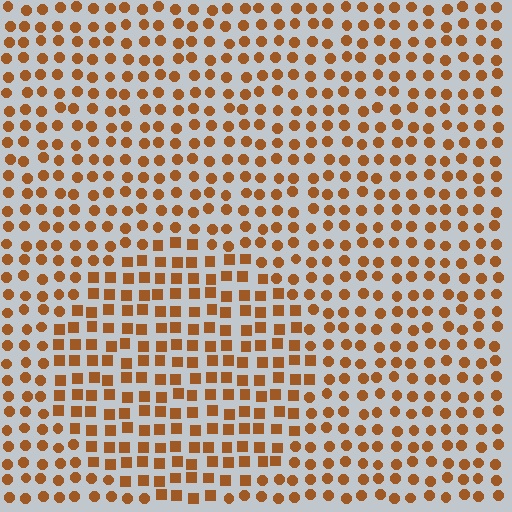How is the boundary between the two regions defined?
The boundary is defined by a change in element shape: squares inside vs. circles outside. All elements share the same color and spacing.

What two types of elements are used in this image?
The image uses squares inside the circle region and circles outside it.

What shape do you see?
I see a circle.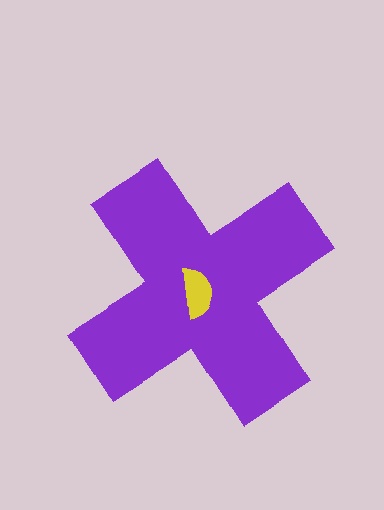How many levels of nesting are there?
2.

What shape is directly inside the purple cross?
The yellow semicircle.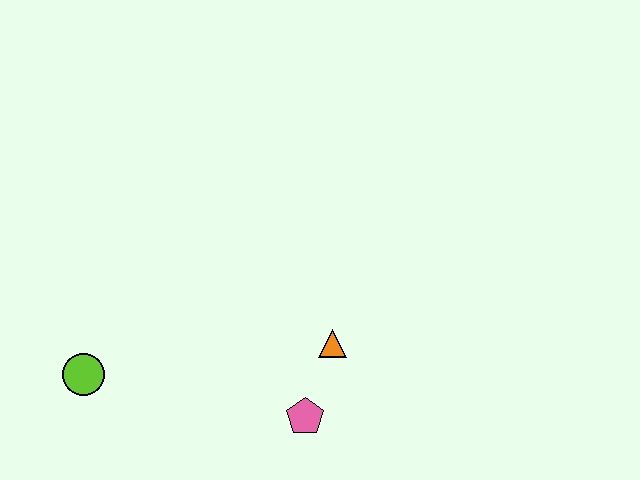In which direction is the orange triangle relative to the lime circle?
The orange triangle is to the right of the lime circle.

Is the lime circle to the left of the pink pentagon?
Yes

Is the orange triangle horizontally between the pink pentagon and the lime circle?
No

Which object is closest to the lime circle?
The pink pentagon is closest to the lime circle.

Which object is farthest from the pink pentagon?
The lime circle is farthest from the pink pentagon.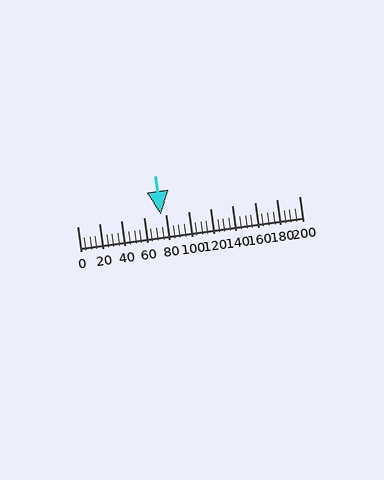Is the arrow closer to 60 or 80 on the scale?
The arrow is closer to 80.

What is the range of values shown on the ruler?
The ruler shows values from 0 to 200.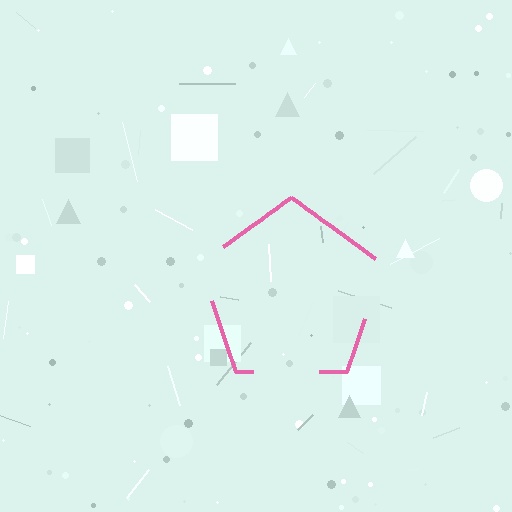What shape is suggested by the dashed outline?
The dashed outline suggests a pentagon.